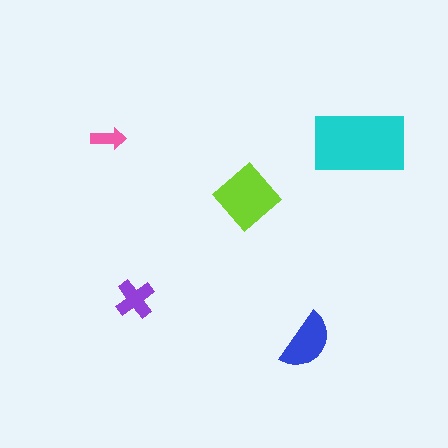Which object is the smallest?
The pink arrow.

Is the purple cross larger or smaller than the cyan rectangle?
Smaller.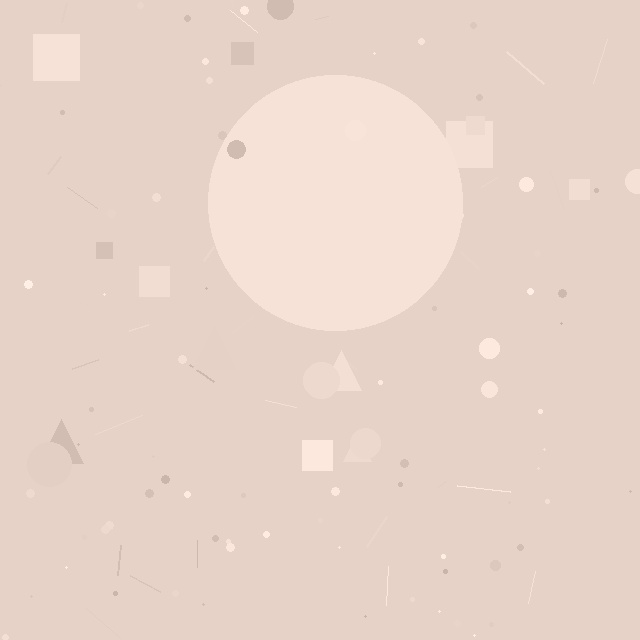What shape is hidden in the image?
A circle is hidden in the image.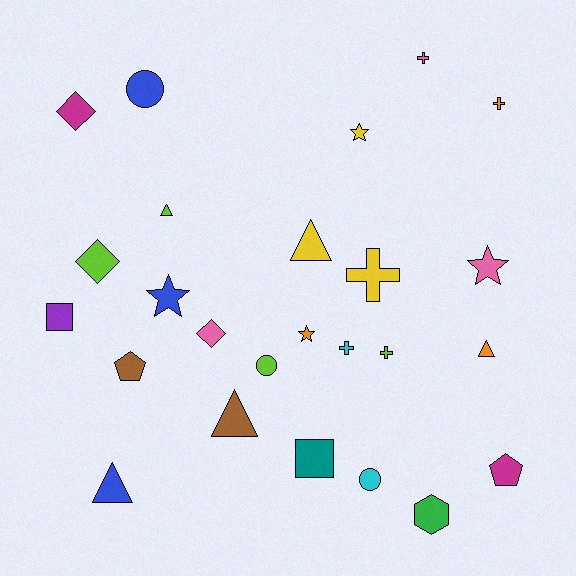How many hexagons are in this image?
There is 1 hexagon.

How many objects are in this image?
There are 25 objects.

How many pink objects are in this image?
There are 3 pink objects.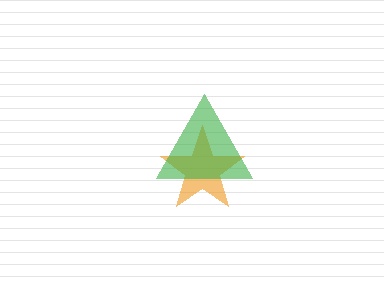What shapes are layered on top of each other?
The layered shapes are: an orange star, a green triangle.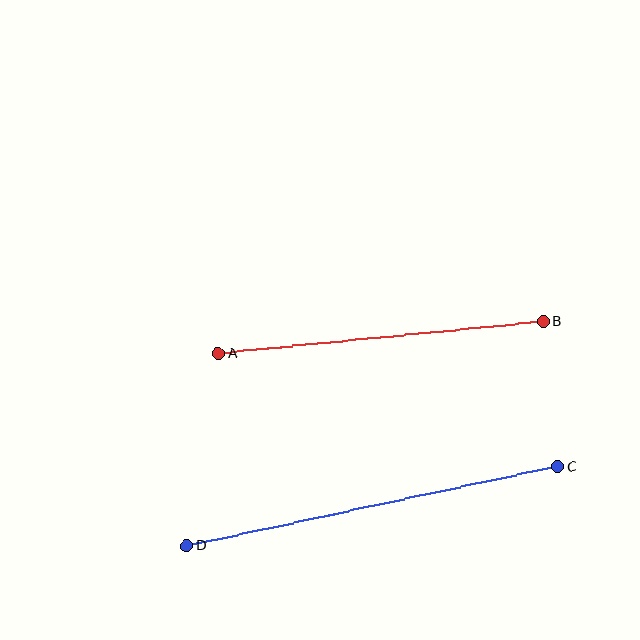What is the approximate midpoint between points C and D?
The midpoint is at approximately (372, 506) pixels.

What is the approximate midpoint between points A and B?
The midpoint is at approximately (381, 337) pixels.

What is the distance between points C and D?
The distance is approximately 379 pixels.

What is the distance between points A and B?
The distance is approximately 327 pixels.